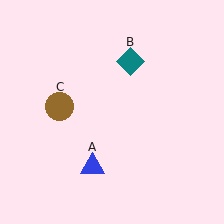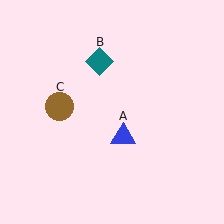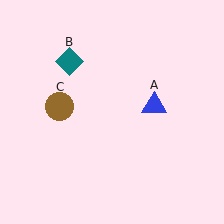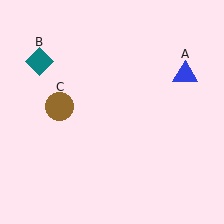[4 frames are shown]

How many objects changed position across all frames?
2 objects changed position: blue triangle (object A), teal diamond (object B).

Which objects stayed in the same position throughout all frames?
Brown circle (object C) remained stationary.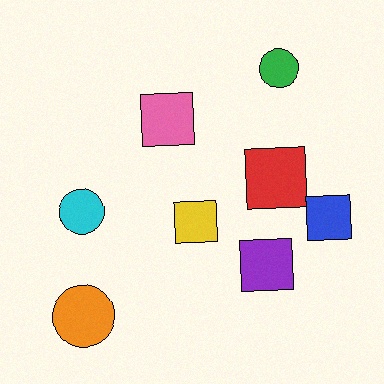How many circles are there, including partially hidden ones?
There are 3 circles.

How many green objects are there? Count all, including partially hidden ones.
There is 1 green object.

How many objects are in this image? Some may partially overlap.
There are 8 objects.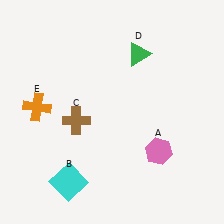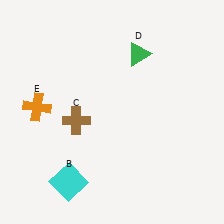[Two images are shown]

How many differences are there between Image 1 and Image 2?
There is 1 difference between the two images.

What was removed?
The pink hexagon (A) was removed in Image 2.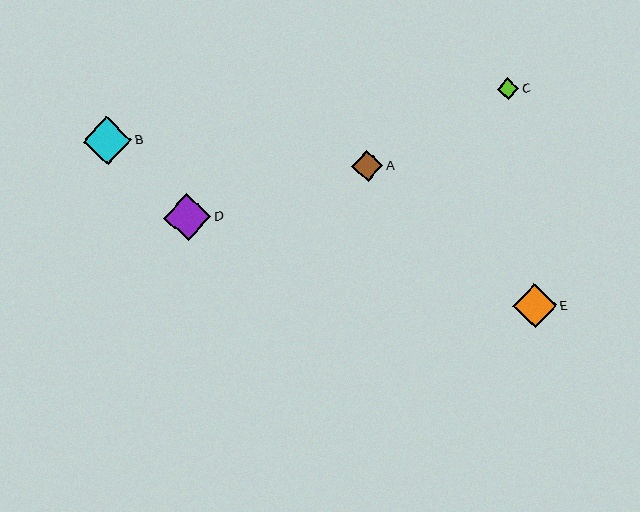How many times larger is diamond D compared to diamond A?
Diamond D is approximately 1.5 times the size of diamond A.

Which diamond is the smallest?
Diamond C is the smallest with a size of approximately 22 pixels.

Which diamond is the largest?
Diamond B is the largest with a size of approximately 48 pixels.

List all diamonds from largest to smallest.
From largest to smallest: B, D, E, A, C.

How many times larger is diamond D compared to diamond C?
Diamond D is approximately 2.2 times the size of diamond C.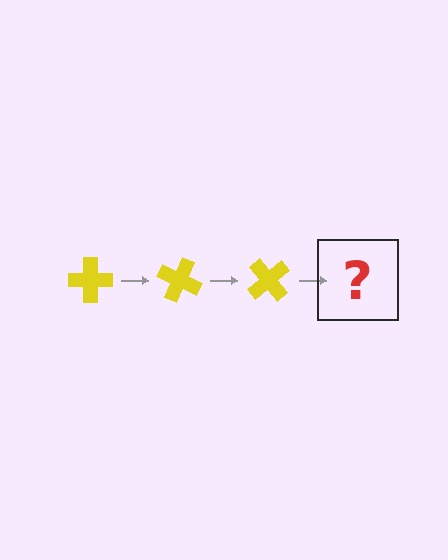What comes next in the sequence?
The next element should be a yellow cross rotated 75 degrees.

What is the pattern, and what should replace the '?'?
The pattern is that the cross rotates 25 degrees each step. The '?' should be a yellow cross rotated 75 degrees.